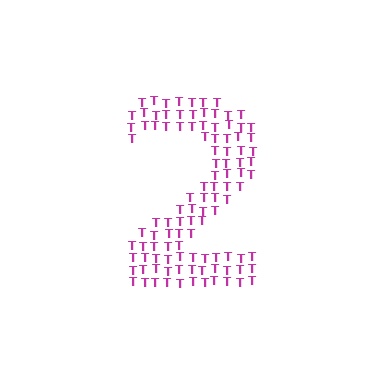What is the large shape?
The large shape is the digit 2.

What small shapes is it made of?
It is made of small letter T's.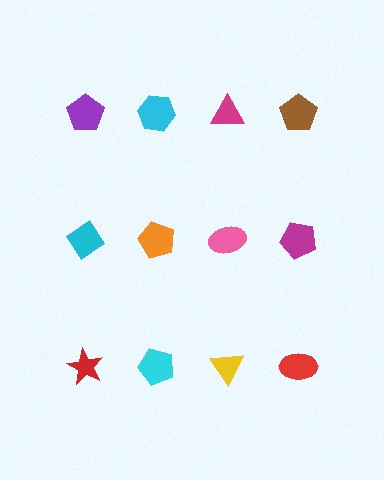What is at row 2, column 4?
A magenta pentagon.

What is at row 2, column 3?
A pink ellipse.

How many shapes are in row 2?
4 shapes.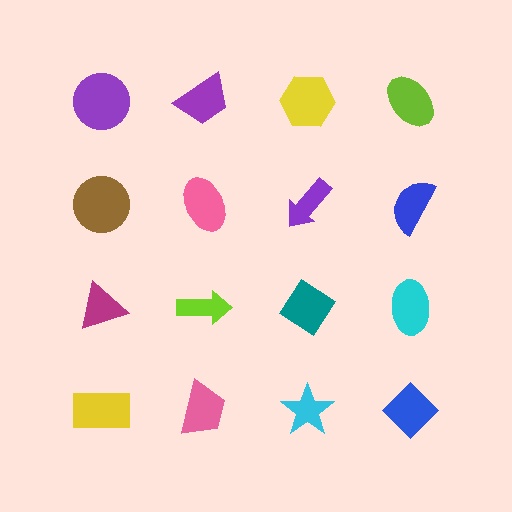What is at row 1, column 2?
A purple trapezoid.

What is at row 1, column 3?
A yellow hexagon.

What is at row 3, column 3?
A teal diamond.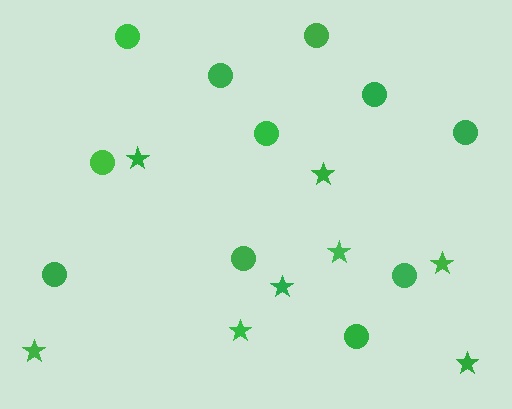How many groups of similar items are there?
There are 2 groups: one group of stars (8) and one group of circles (11).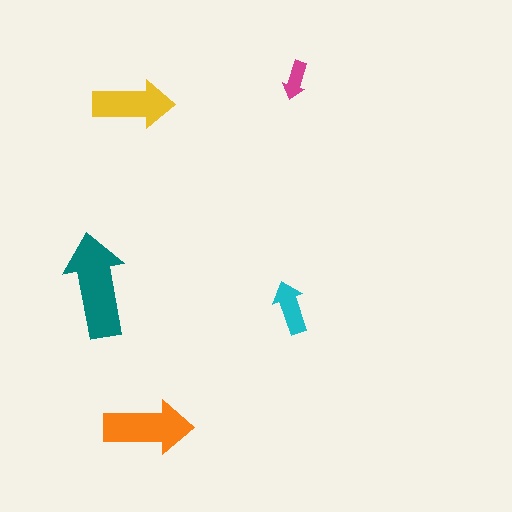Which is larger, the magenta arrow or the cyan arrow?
The cyan one.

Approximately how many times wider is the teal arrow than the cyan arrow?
About 2 times wider.